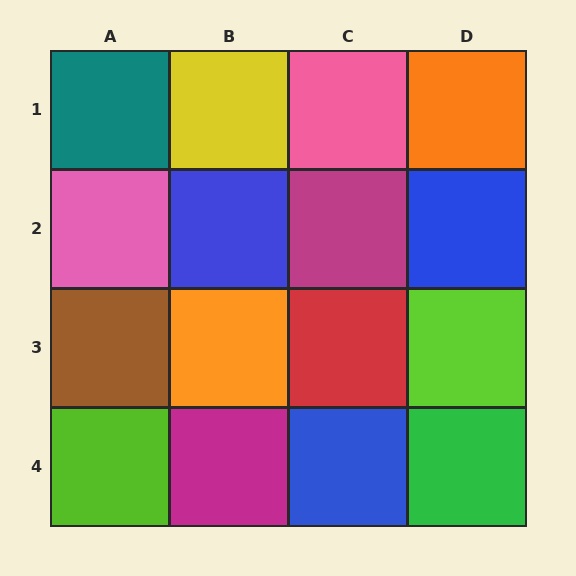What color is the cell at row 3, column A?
Brown.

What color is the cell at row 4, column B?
Magenta.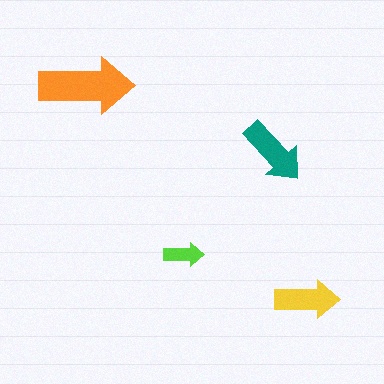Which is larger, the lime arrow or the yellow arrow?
The yellow one.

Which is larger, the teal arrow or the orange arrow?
The orange one.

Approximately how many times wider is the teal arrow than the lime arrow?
About 1.5 times wider.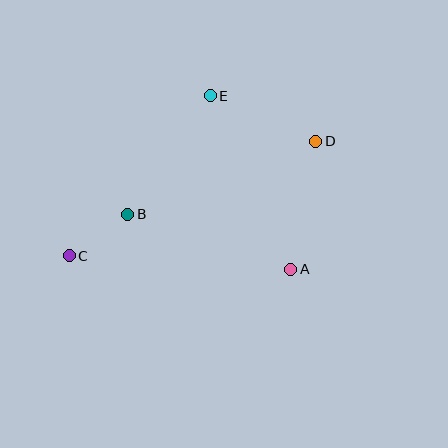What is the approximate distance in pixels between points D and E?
The distance between D and E is approximately 115 pixels.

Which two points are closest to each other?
Points B and C are closest to each other.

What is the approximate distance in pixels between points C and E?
The distance between C and E is approximately 213 pixels.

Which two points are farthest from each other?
Points C and D are farthest from each other.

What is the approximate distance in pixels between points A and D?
The distance between A and D is approximately 130 pixels.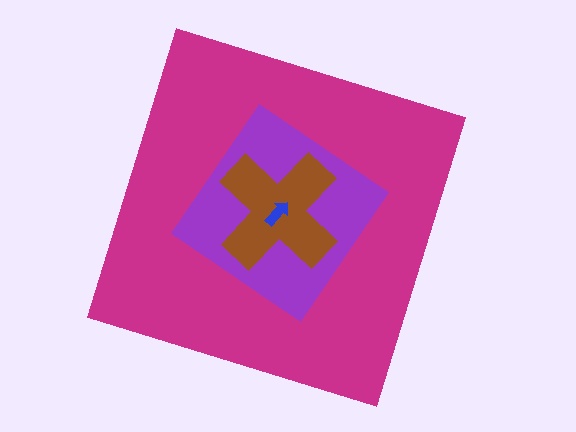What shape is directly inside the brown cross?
The blue arrow.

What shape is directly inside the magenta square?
The purple diamond.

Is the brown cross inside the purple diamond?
Yes.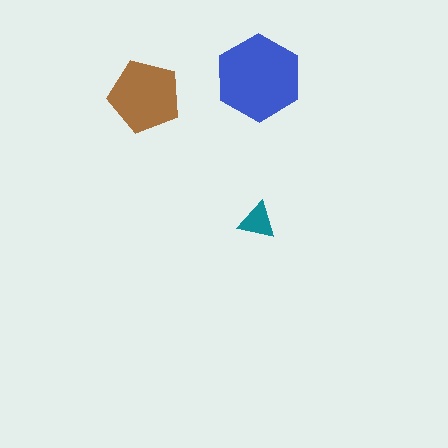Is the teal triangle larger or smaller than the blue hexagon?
Smaller.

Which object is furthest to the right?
The blue hexagon is rightmost.